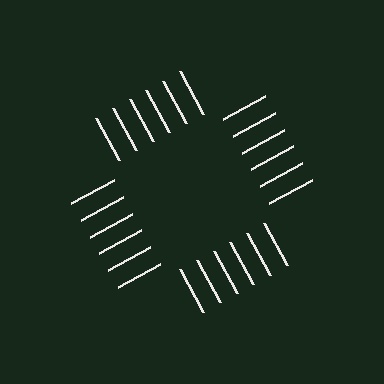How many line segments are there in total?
24 — 6 along each of the 4 edges.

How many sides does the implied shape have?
4 sides — the line-ends trace a square.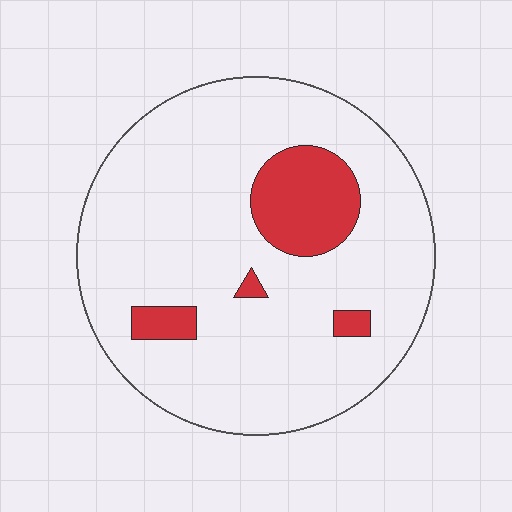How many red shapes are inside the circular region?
4.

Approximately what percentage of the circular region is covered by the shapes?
Approximately 15%.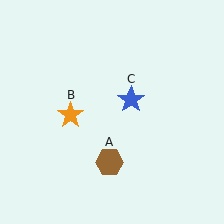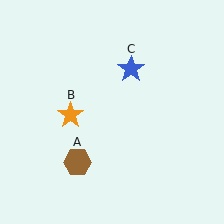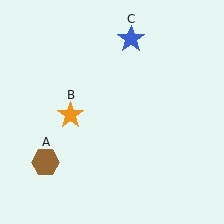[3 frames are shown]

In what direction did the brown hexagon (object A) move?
The brown hexagon (object A) moved left.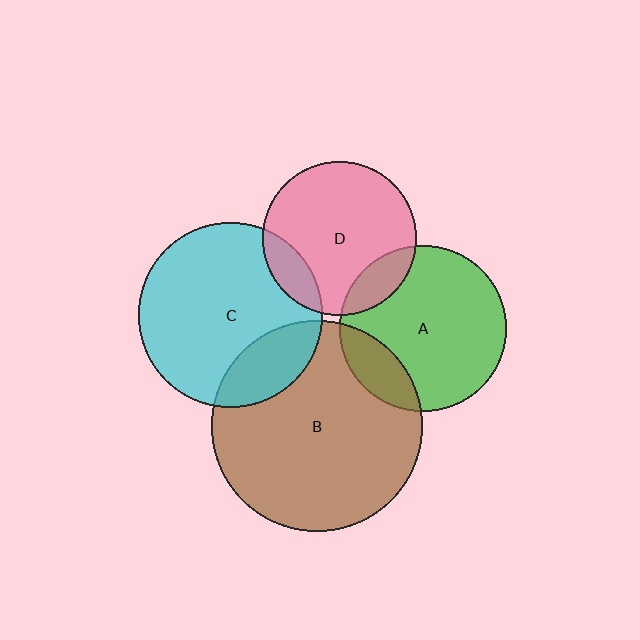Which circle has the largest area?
Circle B (brown).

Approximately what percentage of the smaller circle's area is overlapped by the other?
Approximately 15%.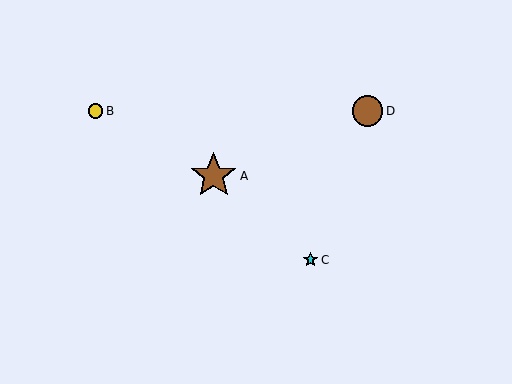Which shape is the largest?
The brown star (labeled A) is the largest.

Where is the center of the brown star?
The center of the brown star is at (214, 176).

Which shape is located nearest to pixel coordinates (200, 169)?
The brown star (labeled A) at (214, 176) is nearest to that location.